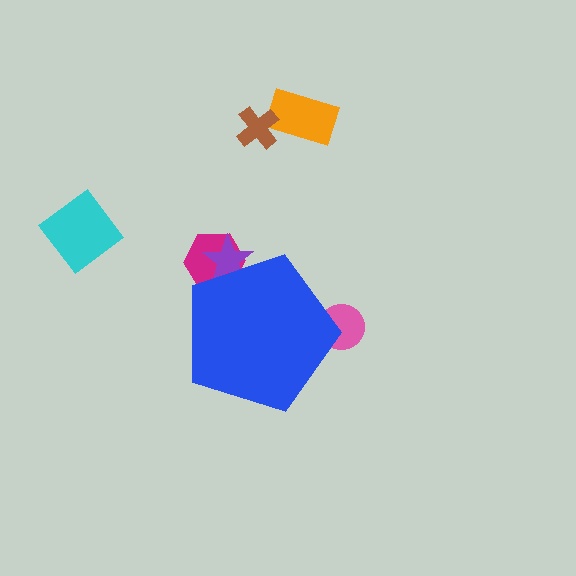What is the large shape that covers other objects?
A blue pentagon.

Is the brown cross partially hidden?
No, the brown cross is fully visible.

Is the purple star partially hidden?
Yes, the purple star is partially hidden behind the blue pentagon.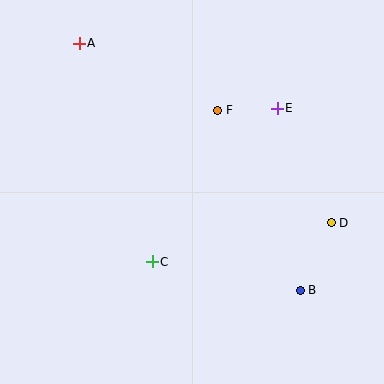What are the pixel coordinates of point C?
Point C is at (152, 262).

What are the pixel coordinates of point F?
Point F is at (218, 110).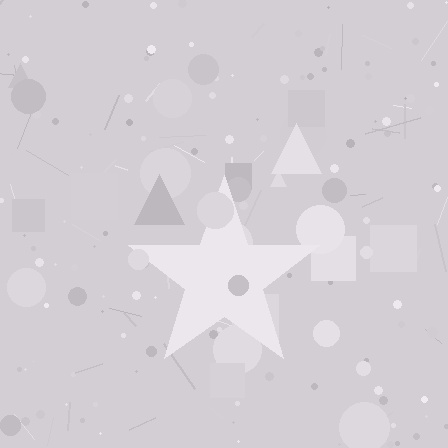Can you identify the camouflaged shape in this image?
The camouflaged shape is a star.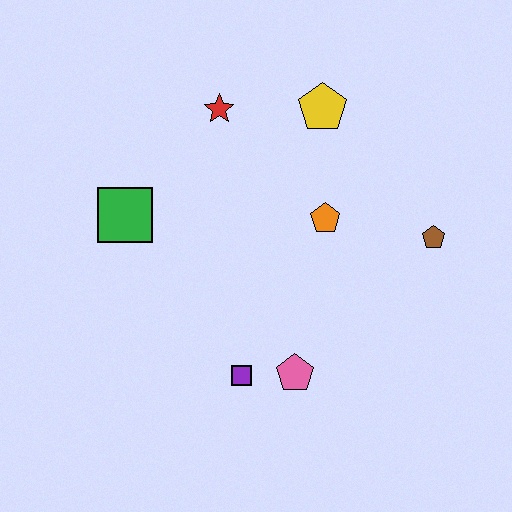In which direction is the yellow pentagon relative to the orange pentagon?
The yellow pentagon is above the orange pentagon.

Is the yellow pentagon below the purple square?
No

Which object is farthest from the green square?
The brown pentagon is farthest from the green square.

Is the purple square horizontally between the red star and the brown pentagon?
Yes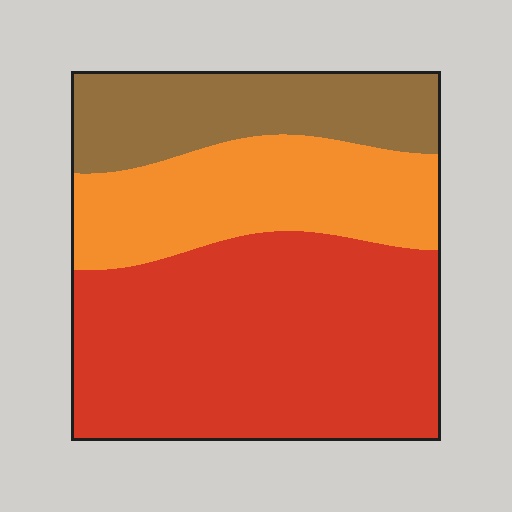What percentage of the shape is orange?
Orange takes up between a sixth and a third of the shape.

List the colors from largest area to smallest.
From largest to smallest: red, orange, brown.